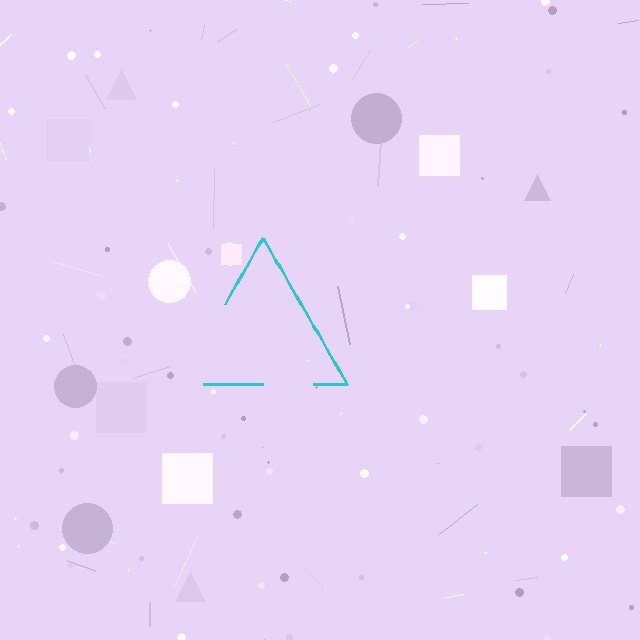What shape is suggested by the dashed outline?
The dashed outline suggests a triangle.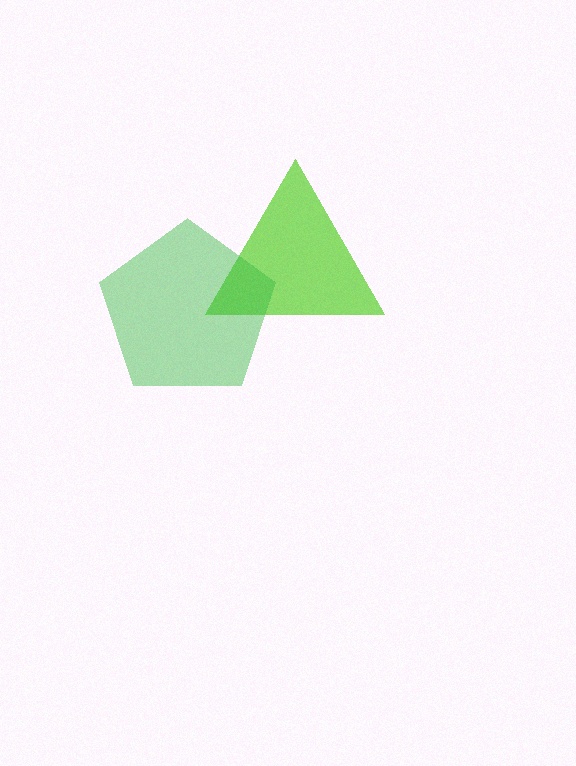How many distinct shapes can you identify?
There are 2 distinct shapes: a lime triangle, a green pentagon.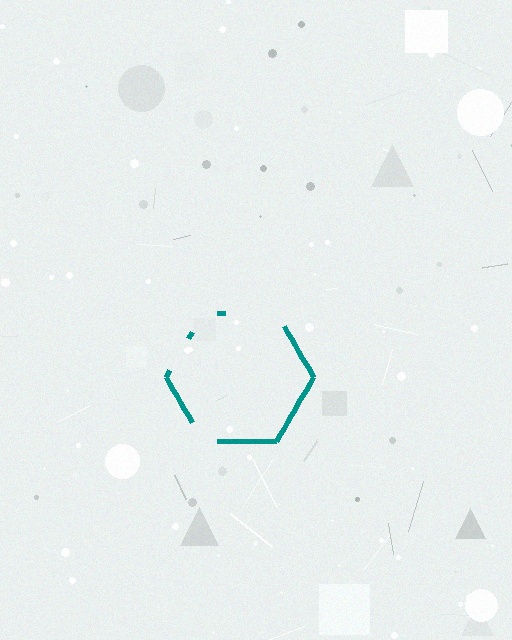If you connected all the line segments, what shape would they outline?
They would outline a hexagon.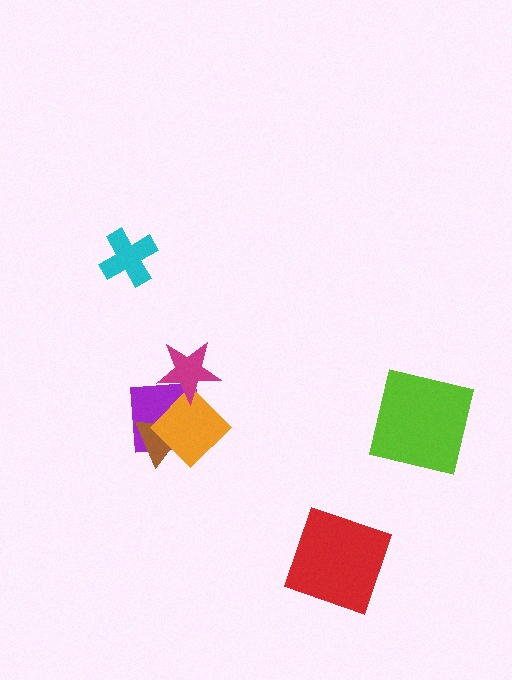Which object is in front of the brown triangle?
The orange diamond is in front of the brown triangle.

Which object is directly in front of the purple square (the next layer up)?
The brown triangle is directly in front of the purple square.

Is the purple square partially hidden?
Yes, it is partially covered by another shape.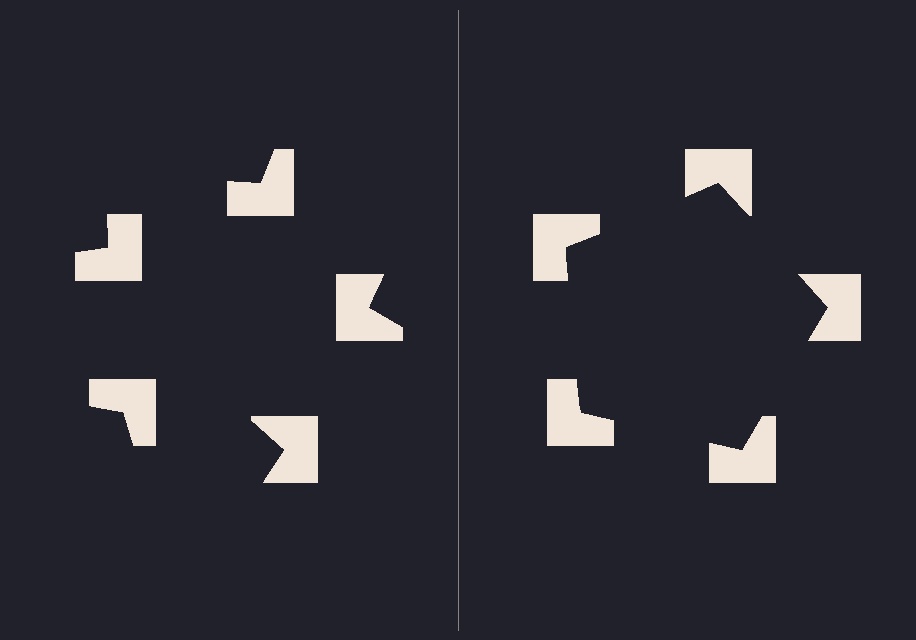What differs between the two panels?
The notched squares are positioned identically on both sides; only the wedge orientations differ. On the right they align to a pentagon; on the left they are misaligned.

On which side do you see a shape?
An illusory pentagon appears on the right side. On the left side the wedge cuts are rotated, so no coherent shape forms.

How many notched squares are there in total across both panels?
10 — 5 on each side.